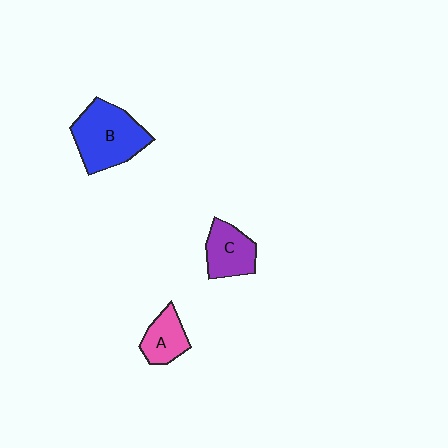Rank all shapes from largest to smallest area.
From largest to smallest: B (blue), C (purple), A (pink).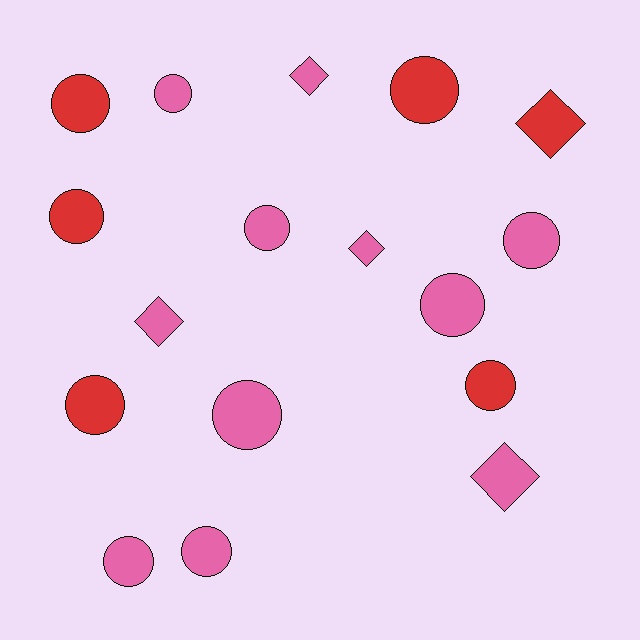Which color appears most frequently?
Pink, with 11 objects.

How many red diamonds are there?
There is 1 red diamond.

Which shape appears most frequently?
Circle, with 12 objects.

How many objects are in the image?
There are 17 objects.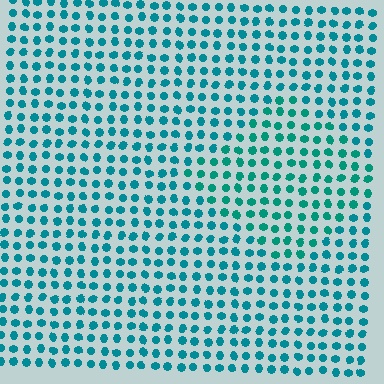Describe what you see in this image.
The image is filled with small teal elements in a uniform arrangement. A diamond-shaped region is visible where the elements are tinted to a slightly different hue, forming a subtle color boundary.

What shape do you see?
I see a diamond.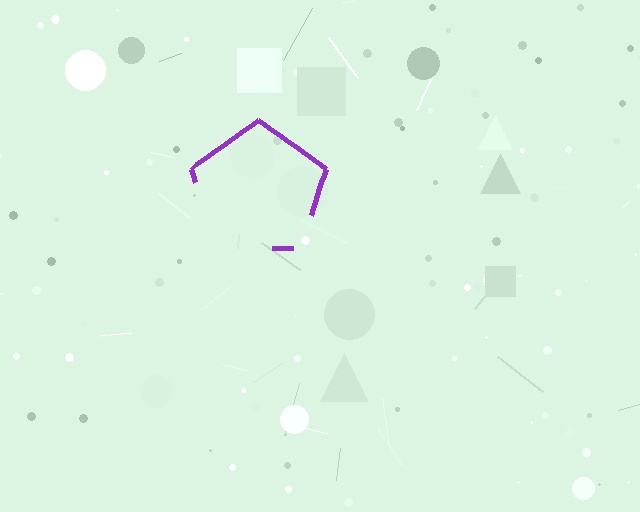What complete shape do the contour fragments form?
The contour fragments form a pentagon.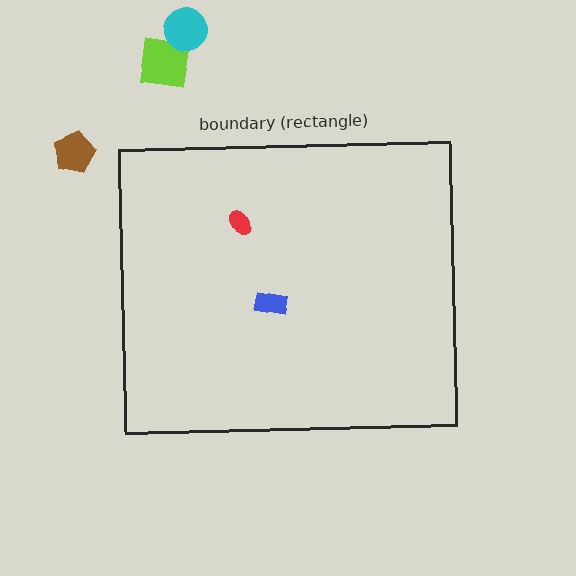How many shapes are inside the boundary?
2 inside, 3 outside.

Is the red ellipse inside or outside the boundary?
Inside.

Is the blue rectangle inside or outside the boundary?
Inside.